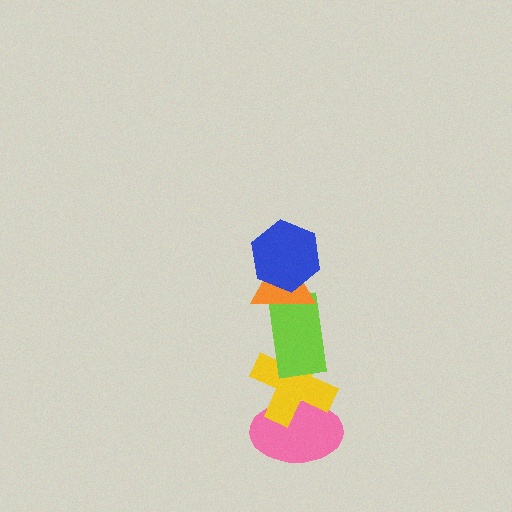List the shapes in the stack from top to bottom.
From top to bottom: the blue hexagon, the orange triangle, the lime rectangle, the yellow cross, the pink ellipse.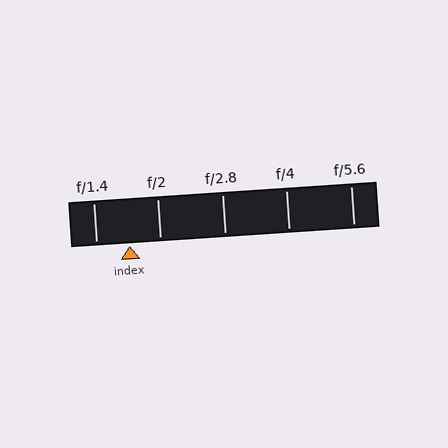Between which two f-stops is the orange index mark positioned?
The index mark is between f/1.4 and f/2.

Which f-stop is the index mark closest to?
The index mark is closest to f/2.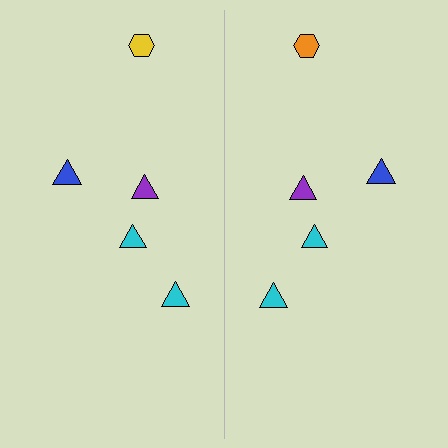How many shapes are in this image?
There are 10 shapes in this image.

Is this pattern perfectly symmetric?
No, the pattern is not perfectly symmetric. The orange hexagon on the right side breaks the symmetry — its mirror counterpart is yellow.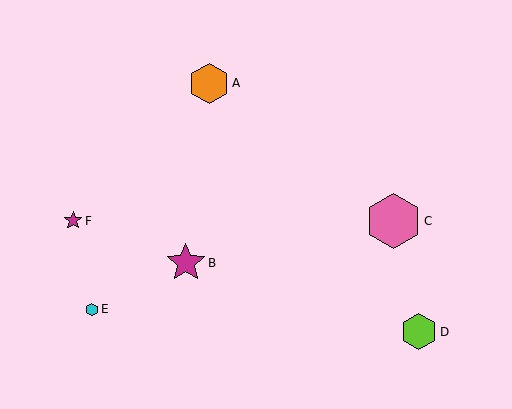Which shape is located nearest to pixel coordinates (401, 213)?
The pink hexagon (labeled C) at (393, 221) is nearest to that location.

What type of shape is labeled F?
Shape F is a magenta star.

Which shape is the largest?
The pink hexagon (labeled C) is the largest.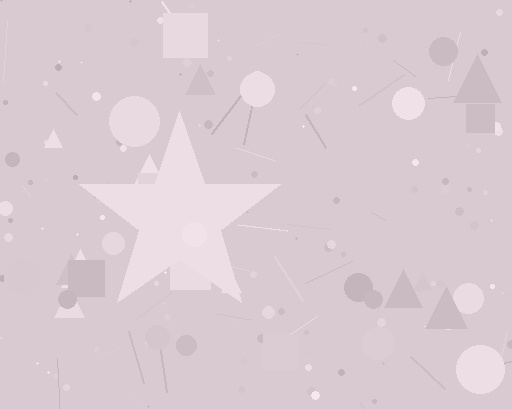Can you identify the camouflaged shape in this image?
The camouflaged shape is a star.